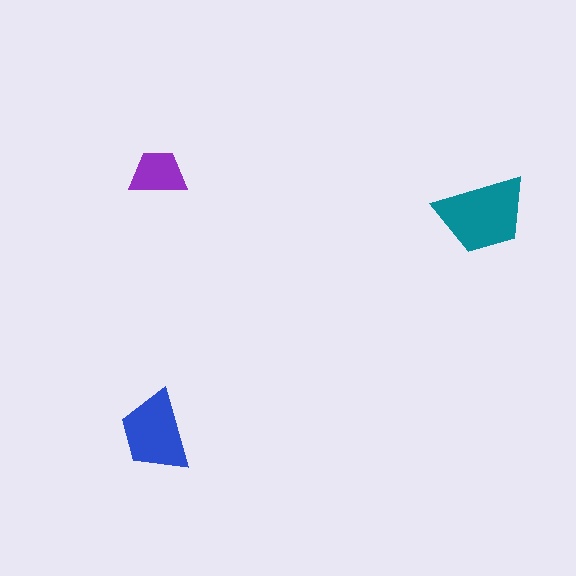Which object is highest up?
The purple trapezoid is topmost.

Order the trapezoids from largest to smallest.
the teal one, the blue one, the purple one.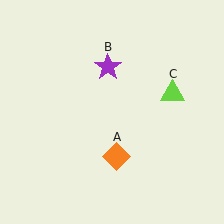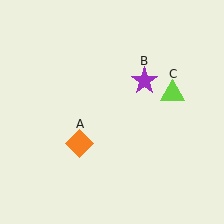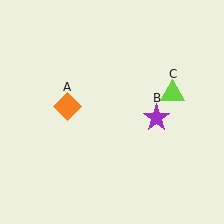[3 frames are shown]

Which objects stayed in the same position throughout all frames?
Lime triangle (object C) remained stationary.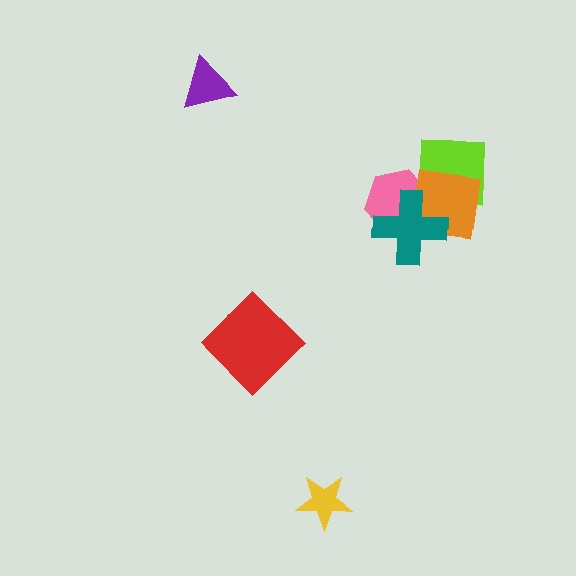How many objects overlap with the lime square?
3 objects overlap with the lime square.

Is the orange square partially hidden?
Yes, it is partially covered by another shape.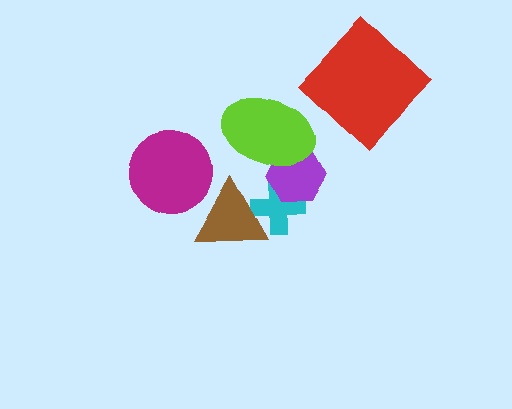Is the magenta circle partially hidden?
No, no other shape covers it.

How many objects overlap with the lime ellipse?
1 object overlaps with the lime ellipse.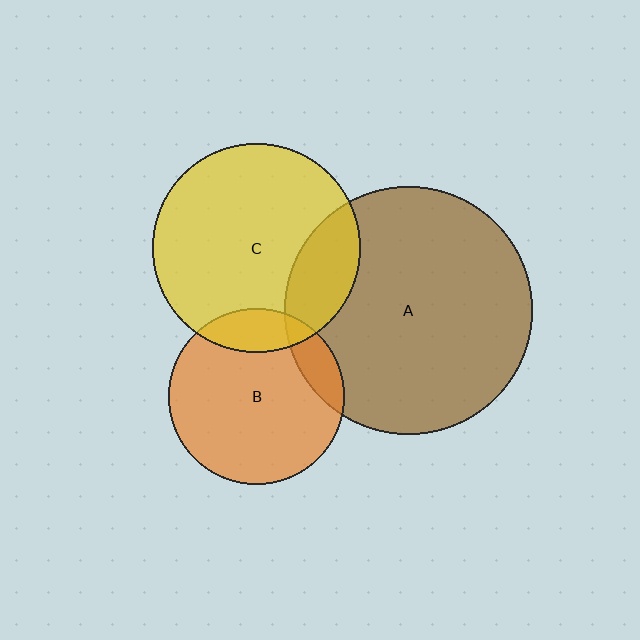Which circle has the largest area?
Circle A (brown).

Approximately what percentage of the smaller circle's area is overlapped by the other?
Approximately 20%.